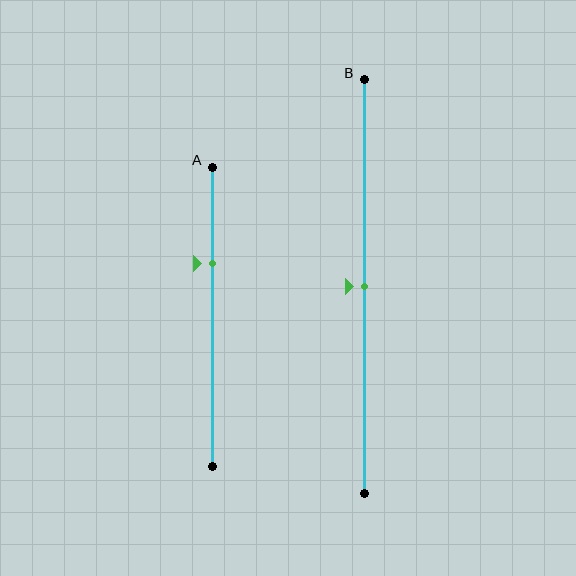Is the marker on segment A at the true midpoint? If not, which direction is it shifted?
No, the marker on segment A is shifted upward by about 18% of the segment length.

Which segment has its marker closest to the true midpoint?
Segment B has its marker closest to the true midpoint.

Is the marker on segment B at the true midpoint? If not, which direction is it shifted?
Yes, the marker on segment B is at the true midpoint.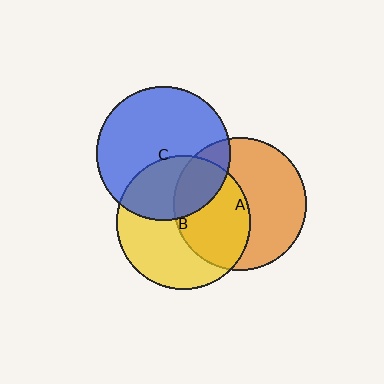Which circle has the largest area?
Circle C (blue).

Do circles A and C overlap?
Yes.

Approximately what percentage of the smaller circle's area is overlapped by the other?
Approximately 20%.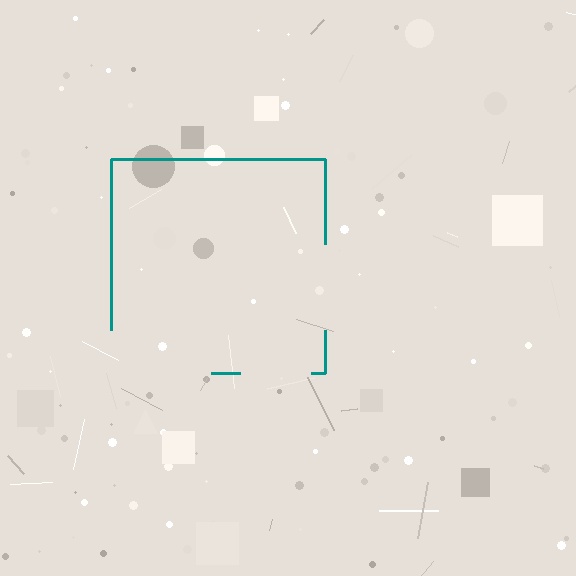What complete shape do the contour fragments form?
The contour fragments form a square.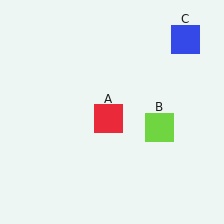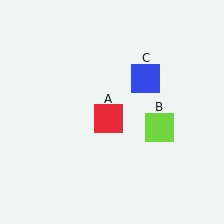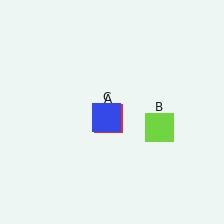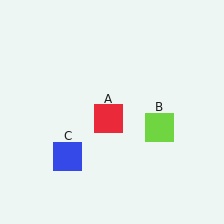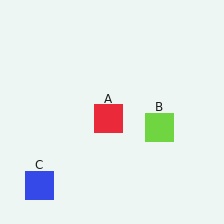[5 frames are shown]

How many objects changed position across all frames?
1 object changed position: blue square (object C).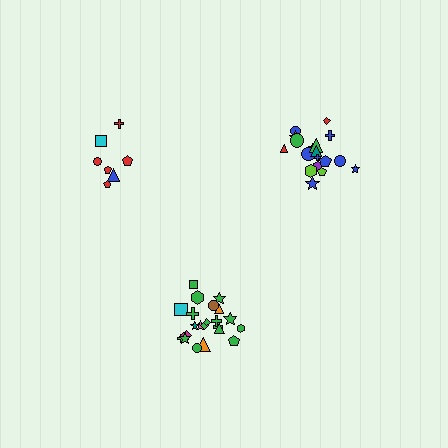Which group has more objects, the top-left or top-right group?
The top-right group.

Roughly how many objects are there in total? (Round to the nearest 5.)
Roughly 45 objects in total.